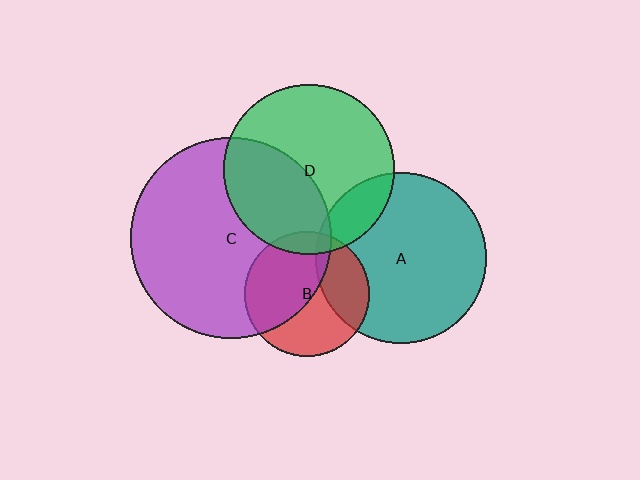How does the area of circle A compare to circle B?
Approximately 1.9 times.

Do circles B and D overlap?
Yes.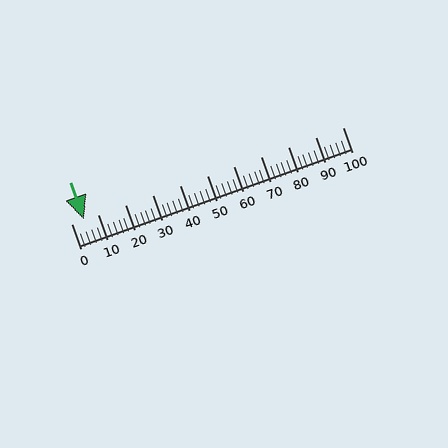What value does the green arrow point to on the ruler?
The green arrow points to approximately 5.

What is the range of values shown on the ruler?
The ruler shows values from 0 to 100.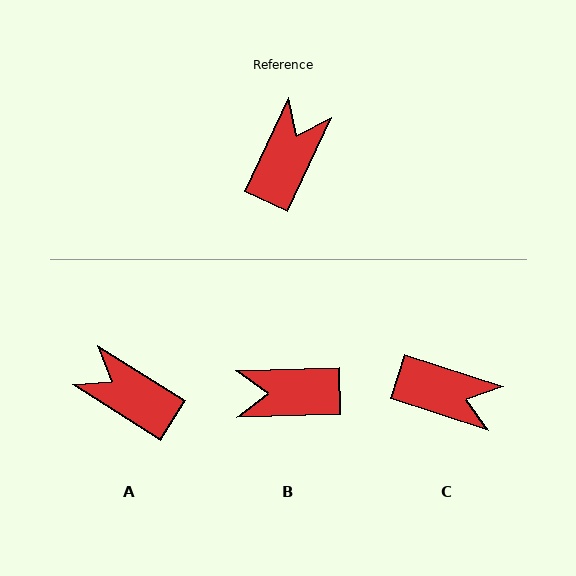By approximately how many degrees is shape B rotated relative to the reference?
Approximately 117 degrees counter-clockwise.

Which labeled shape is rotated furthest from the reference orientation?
B, about 117 degrees away.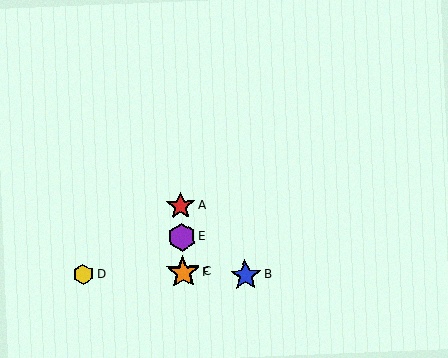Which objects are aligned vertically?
Objects A, C, E, F are aligned vertically.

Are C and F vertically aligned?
Yes, both are at x≈183.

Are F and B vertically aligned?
No, F is at x≈183 and B is at x≈246.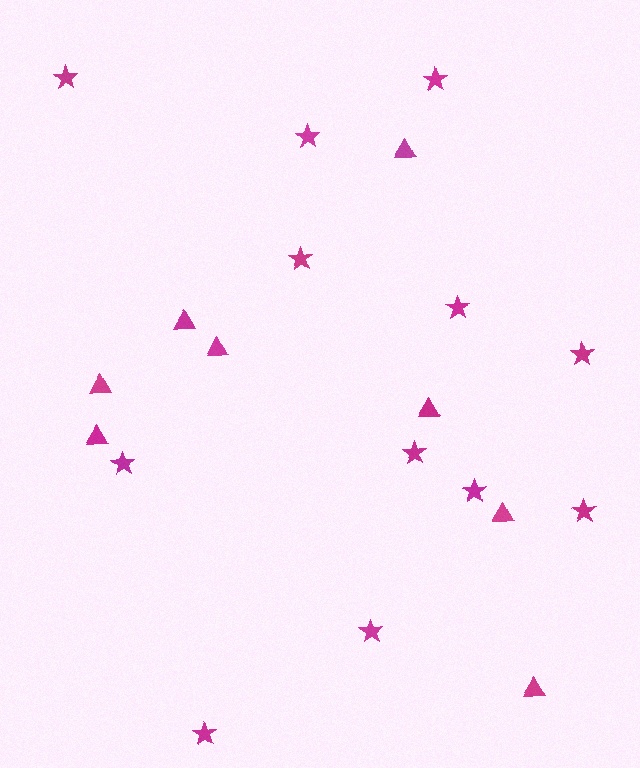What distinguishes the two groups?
There are 2 groups: one group of stars (12) and one group of triangles (8).